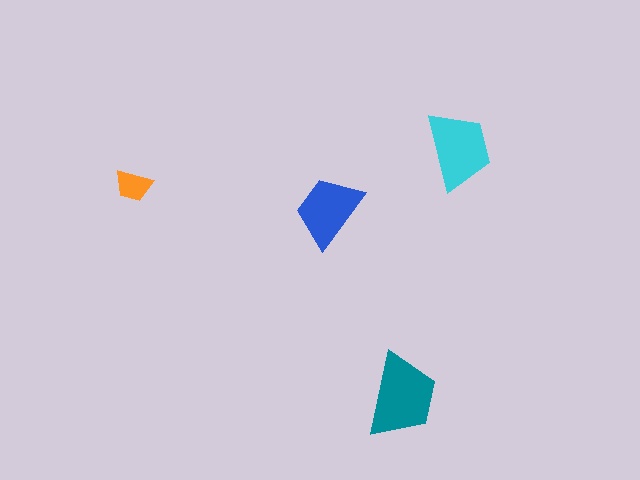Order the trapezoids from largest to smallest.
the teal one, the cyan one, the blue one, the orange one.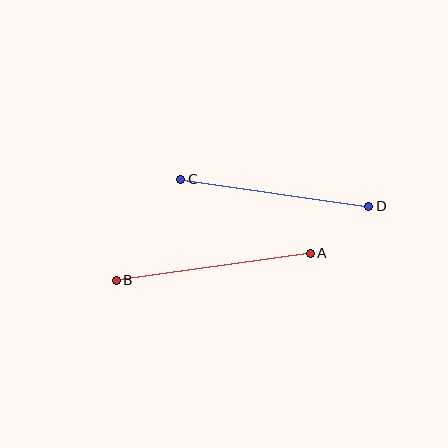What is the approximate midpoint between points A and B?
The midpoint is at approximately (213, 267) pixels.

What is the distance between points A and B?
The distance is approximately 196 pixels.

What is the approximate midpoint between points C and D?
The midpoint is at approximately (275, 193) pixels.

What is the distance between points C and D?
The distance is approximately 190 pixels.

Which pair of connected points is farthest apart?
Points A and B are farthest apart.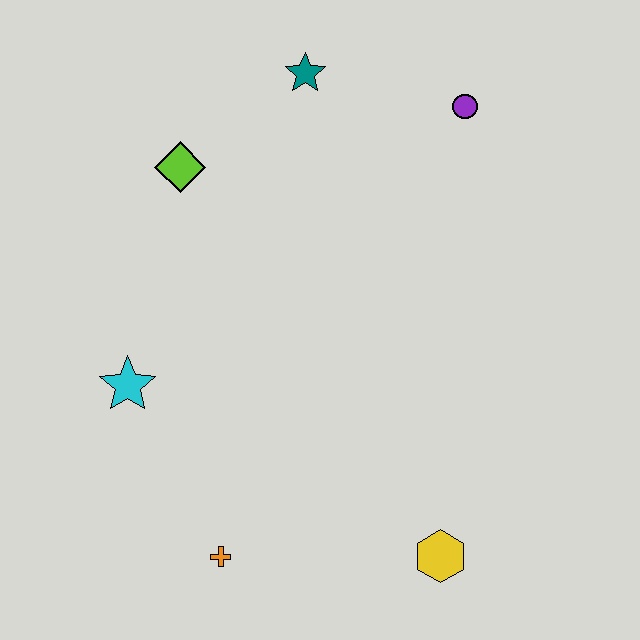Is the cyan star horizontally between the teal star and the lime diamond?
No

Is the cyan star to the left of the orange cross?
Yes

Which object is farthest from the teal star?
The yellow hexagon is farthest from the teal star.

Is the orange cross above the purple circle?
No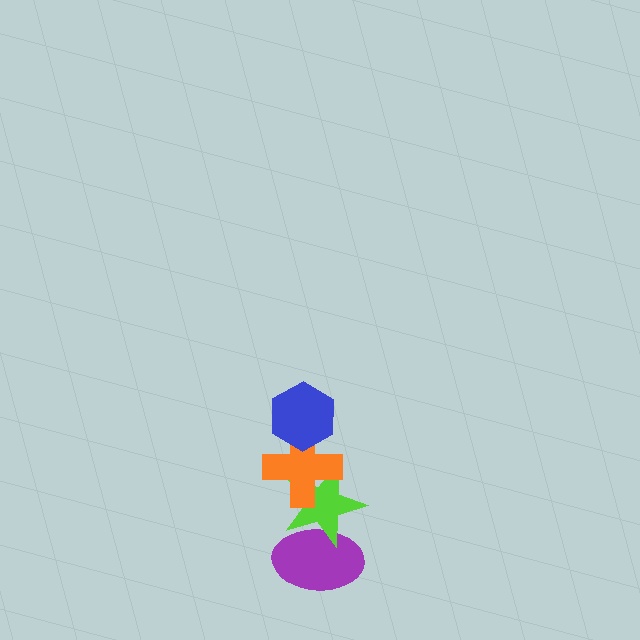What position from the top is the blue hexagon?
The blue hexagon is 1st from the top.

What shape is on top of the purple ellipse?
The lime star is on top of the purple ellipse.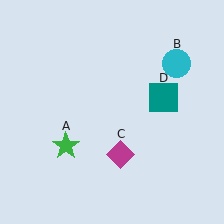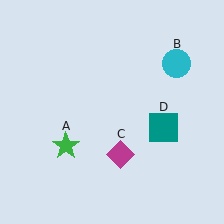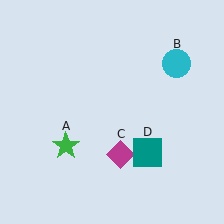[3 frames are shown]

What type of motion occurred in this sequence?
The teal square (object D) rotated clockwise around the center of the scene.